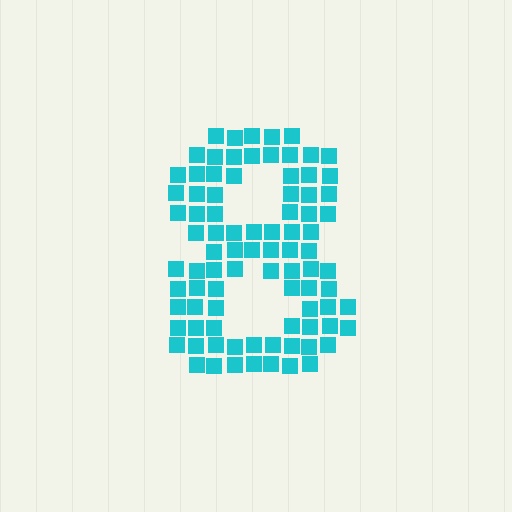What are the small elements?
The small elements are squares.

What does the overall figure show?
The overall figure shows the digit 8.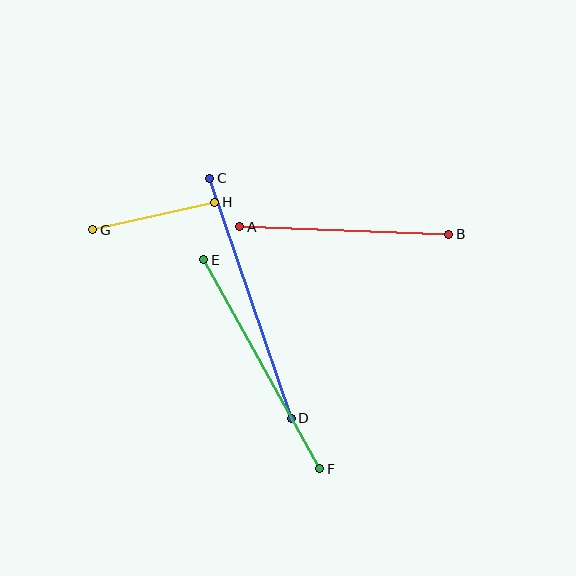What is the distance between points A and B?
The distance is approximately 209 pixels.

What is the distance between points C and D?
The distance is approximately 253 pixels.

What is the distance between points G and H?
The distance is approximately 125 pixels.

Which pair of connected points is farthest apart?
Points C and D are farthest apart.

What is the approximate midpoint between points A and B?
The midpoint is at approximately (344, 231) pixels.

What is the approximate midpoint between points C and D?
The midpoint is at approximately (250, 298) pixels.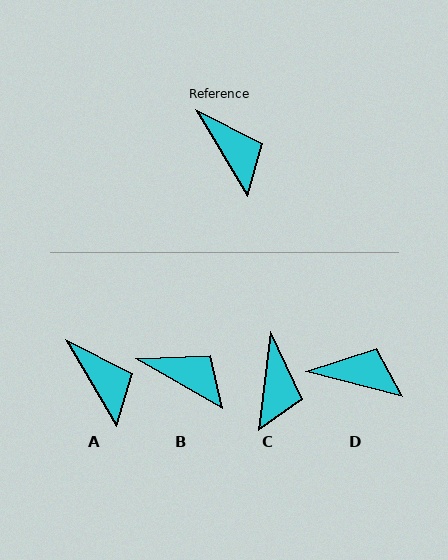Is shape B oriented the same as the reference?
No, it is off by about 29 degrees.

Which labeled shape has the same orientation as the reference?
A.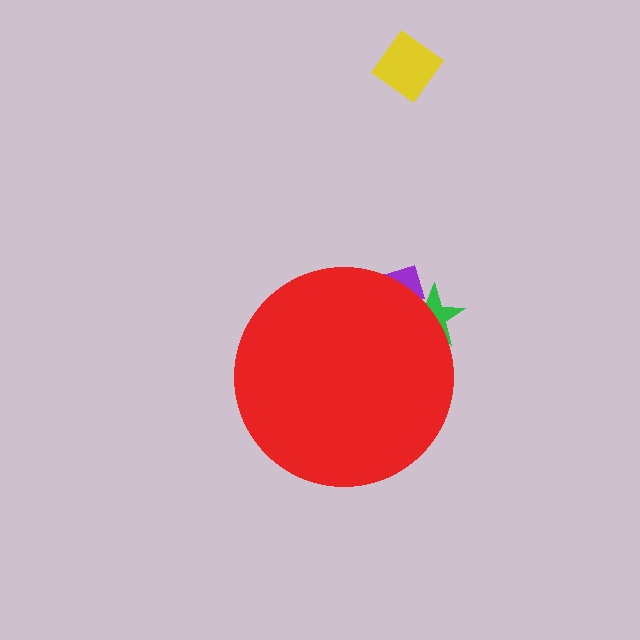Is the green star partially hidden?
Yes, the green star is partially hidden behind the red circle.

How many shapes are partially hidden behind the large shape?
2 shapes are partially hidden.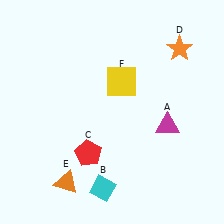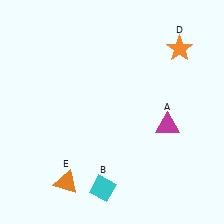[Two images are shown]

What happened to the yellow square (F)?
The yellow square (F) was removed in Image 2. It was in the top-right area of Image 1.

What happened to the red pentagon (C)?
The red pentagon (C) was removed in Image 2. It was in the bottom-left area of Image 1.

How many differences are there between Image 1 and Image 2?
There are 2 differences between the two images.